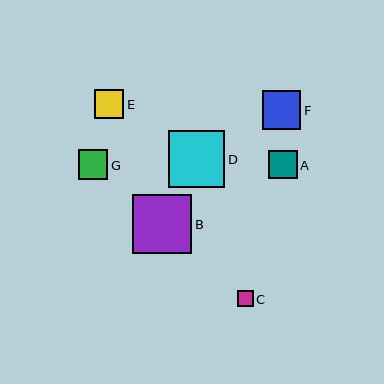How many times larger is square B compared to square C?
Square B is approximately 3.8 times the size of square C.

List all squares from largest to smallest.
From largest to smallest: B, D, F, G, E, A, C.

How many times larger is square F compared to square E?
Square F is approximately 1.3 times the size of square E.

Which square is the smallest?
Square C is the smallest with a size of approximately 16 pixels.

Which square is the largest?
Square B is the largest with a size of approximately 60 pixels.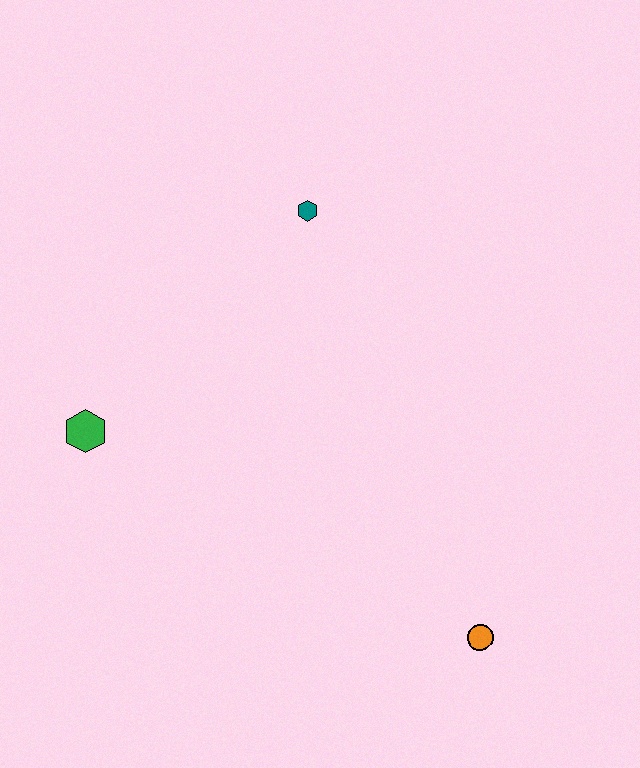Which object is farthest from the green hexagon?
The orange circle is farthest from the green hexagon.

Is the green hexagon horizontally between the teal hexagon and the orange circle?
No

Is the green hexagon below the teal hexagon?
Yes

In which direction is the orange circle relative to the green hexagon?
The orange circle is to the right of the green hexagon.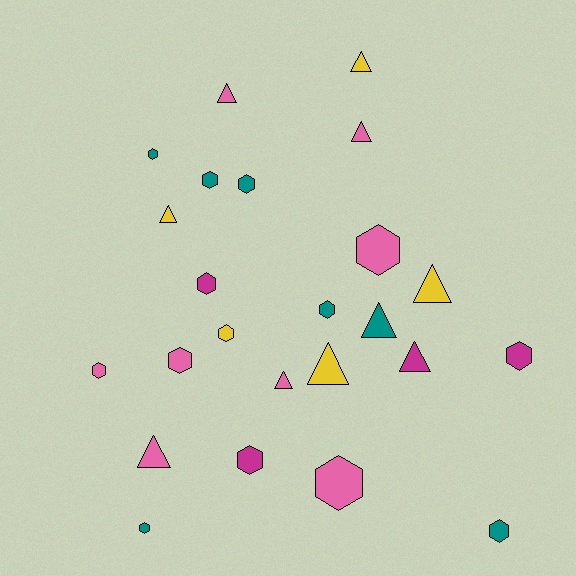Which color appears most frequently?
Pink, with 8 objects.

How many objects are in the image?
There are 24 objects.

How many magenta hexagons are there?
There are 3 magenta hexagons.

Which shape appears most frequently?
Hexagon, with 14 objects.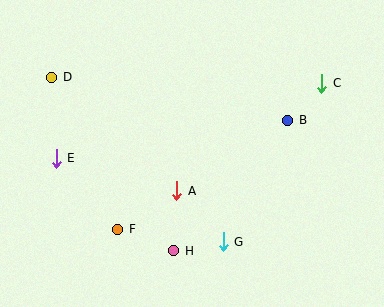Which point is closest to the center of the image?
Point A at (177, 191) is closest to the center.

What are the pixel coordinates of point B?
Point B is at (288, 120).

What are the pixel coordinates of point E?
Point E is at (56, 158).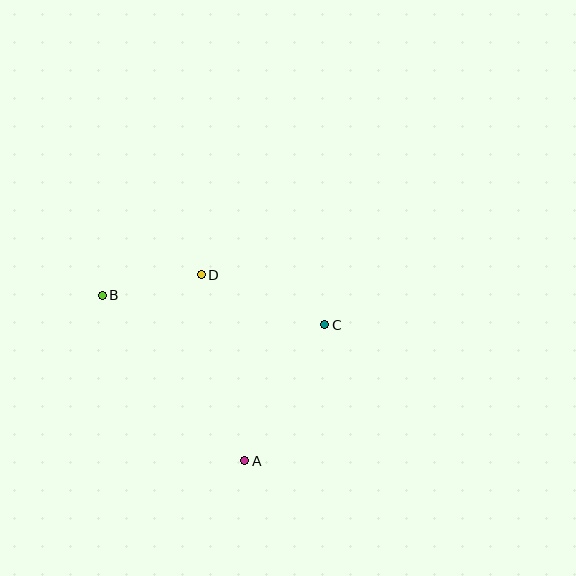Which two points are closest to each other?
Points B and D are closest to each other.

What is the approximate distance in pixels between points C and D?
The distance between C and D is approximately 133 pixels.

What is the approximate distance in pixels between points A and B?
The distance between A and B is approximately 219 pixels.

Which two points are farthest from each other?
Points B and C are farthest from each other.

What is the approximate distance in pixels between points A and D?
The distance between A and D is approximately 191 pixels.